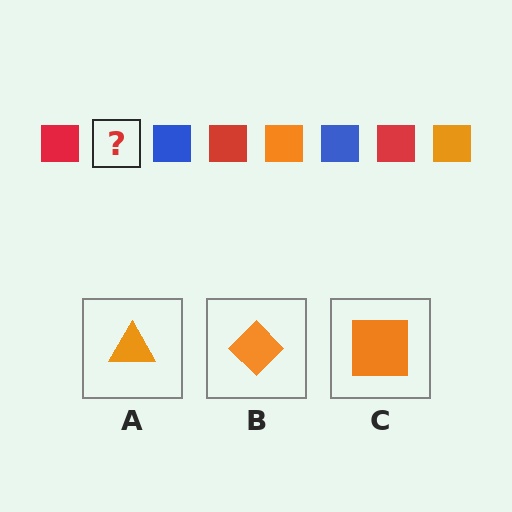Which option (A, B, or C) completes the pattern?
C.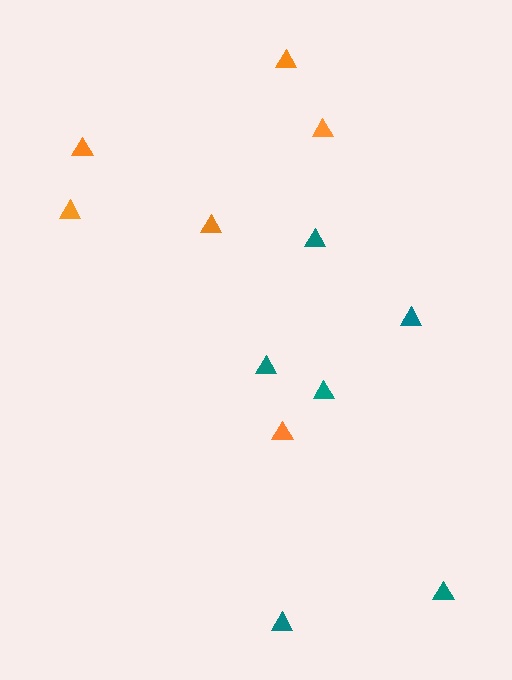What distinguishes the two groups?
There are 2 groups: one group of teal triangles (6) and one group of orange triangles (6).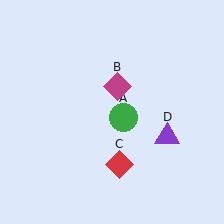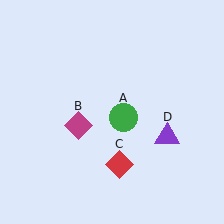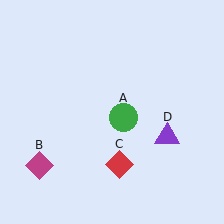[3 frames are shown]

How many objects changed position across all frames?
1 object changed position: magenta diamond (object B).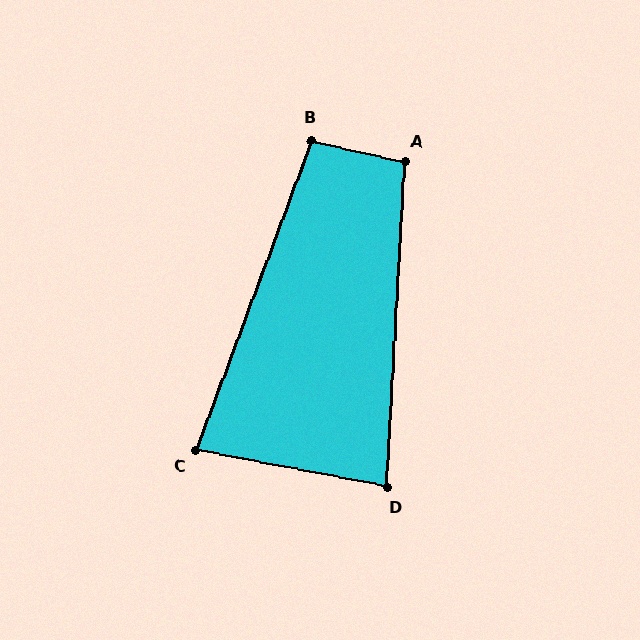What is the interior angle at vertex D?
Approximately 82 degrees (acute).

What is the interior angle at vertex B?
Approximately 98 degrees (obtuse).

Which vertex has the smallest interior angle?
C, at approximately 81 degrees.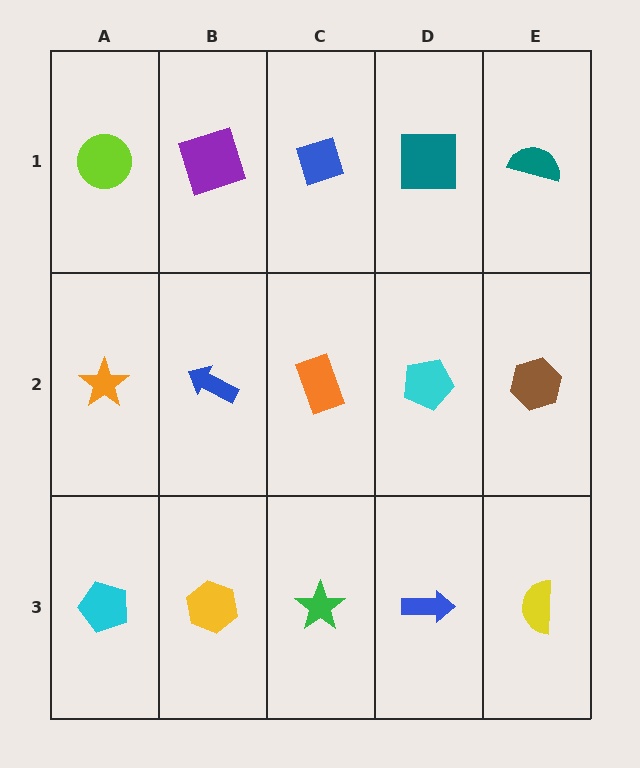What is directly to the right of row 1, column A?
A purple square.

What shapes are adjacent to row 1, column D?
A cyan pentagon (row 2, column D), a blue diamond (row 1, column C), a teal semicircle (row 1, column E).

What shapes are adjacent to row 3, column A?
An orange star (row 2, column A), a yellow hexagon (row 3, column B).